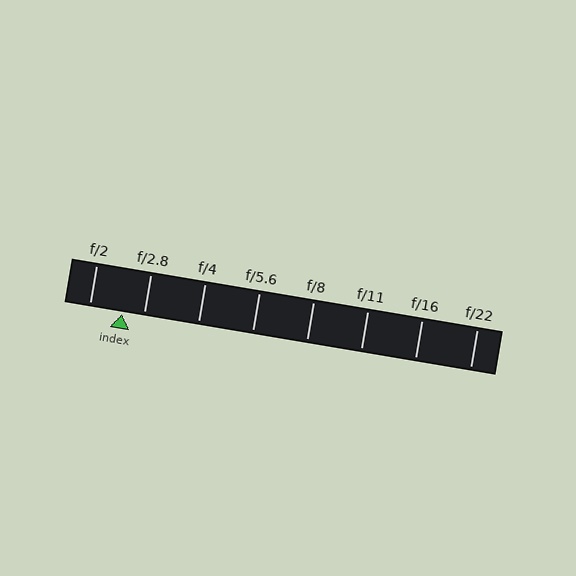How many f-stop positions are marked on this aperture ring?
There are 8 f-stop positions marked.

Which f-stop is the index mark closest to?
The index mark is closest to f/2.8.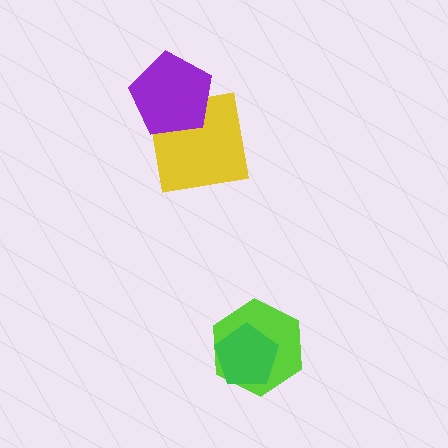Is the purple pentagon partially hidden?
No, no other shape covers it.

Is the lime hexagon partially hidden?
Yes, it is partially covered by another shape.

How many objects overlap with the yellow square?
1 object overlaps with the yellow square.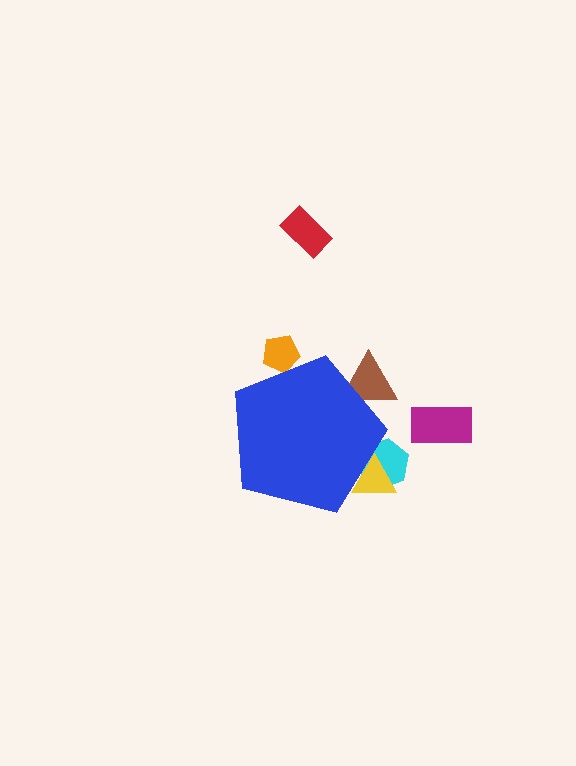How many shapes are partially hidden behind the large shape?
4 shapes are partially hidden.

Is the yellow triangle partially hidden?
Yes, the yellow triangle is partially hidden behind the blue pentagon.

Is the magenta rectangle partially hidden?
No, the magenta rectangle is fully visible.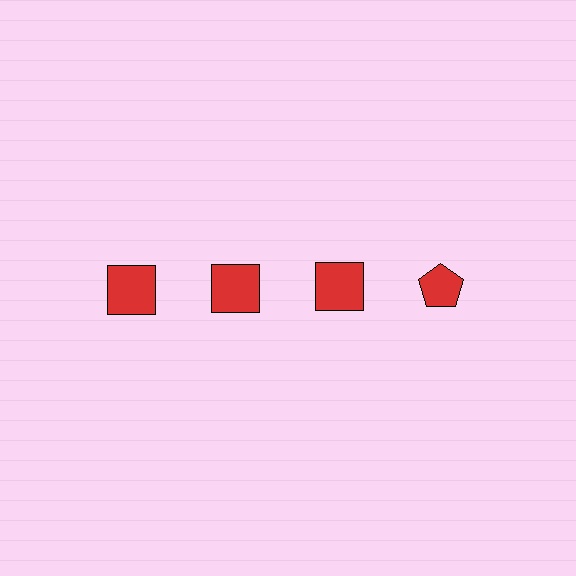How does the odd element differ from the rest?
It has a different shape: pentagon instead of square.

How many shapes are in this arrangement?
There are 4 shapes arranged in a grid pattern.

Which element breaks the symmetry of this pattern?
The red pentagon in the top row, second from right column breaks the symmetry. All other shapes are red squares.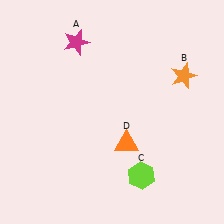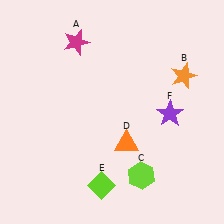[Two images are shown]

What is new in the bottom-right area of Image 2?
A purple star (F) was added in the bottom-right area of Image 2.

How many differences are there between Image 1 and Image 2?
There are 2 differences between the two images.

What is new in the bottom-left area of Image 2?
A lime diamond (E) was added in the bottom-left area of Image 2.